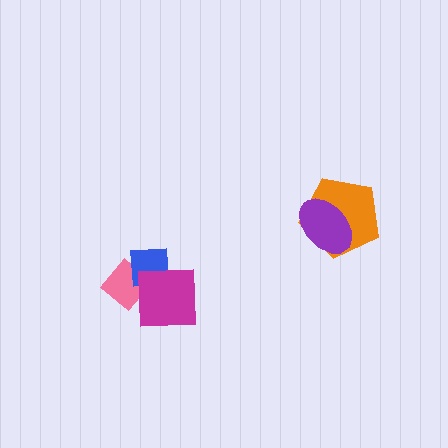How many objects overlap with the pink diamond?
2 objects overlap with the pink diamond.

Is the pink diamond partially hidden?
Yes, it is partially covered by another shape.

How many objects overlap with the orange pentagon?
1 object overlaps with the orange pentagon.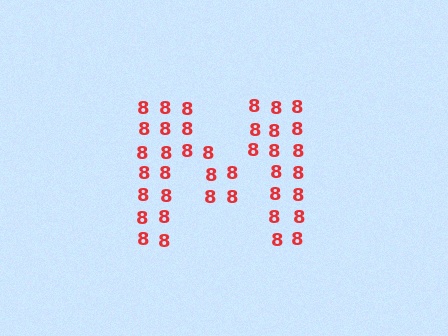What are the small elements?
The small elements are digit 8's.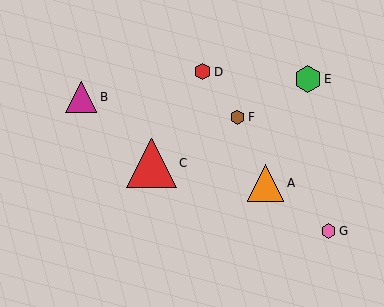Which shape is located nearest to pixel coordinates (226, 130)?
The brown hexagon (labeled F) at (238, 117) is nearest to that location.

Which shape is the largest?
The red triangle (labeled C) is the largest.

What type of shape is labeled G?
Shape G is a pink hexagon.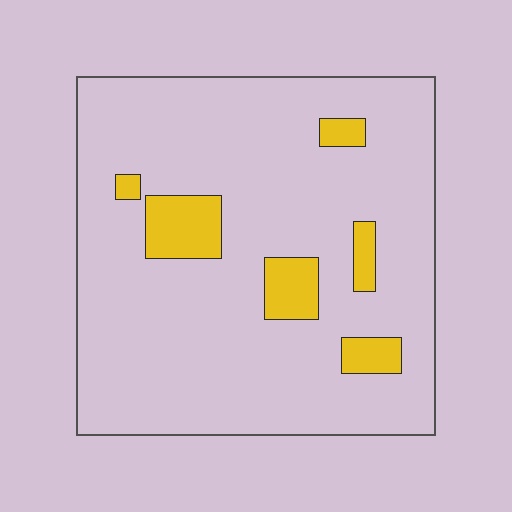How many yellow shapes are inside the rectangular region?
6.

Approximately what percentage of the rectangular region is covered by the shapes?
Approximately 10%.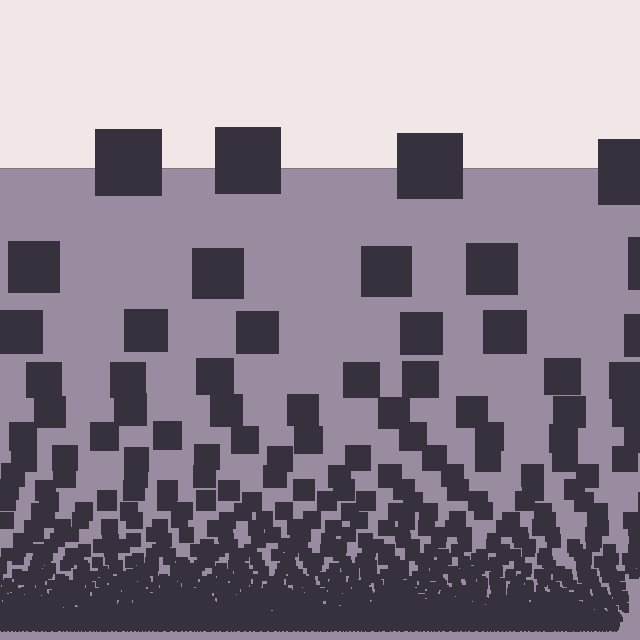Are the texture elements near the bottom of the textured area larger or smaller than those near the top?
Smaller. The gradient is inverted — elements near the bottom are smaller and denser.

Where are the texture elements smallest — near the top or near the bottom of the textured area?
Near the bottom.